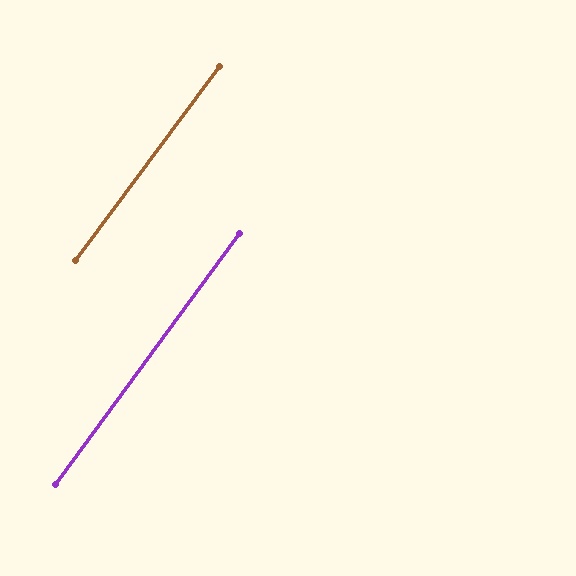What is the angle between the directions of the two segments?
Approximately 0 degrees.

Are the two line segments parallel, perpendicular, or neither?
Parallel — their directions differ by only 0.3°.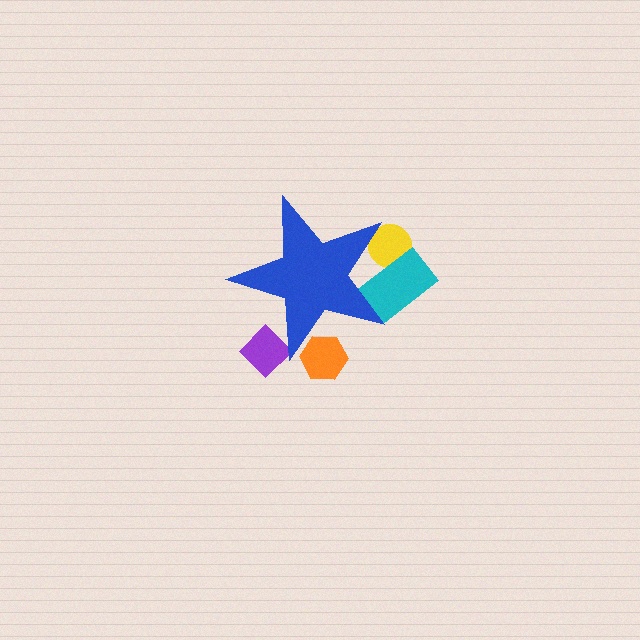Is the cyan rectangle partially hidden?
Yes, the cyan rectangle is partially hidden behind the blue star.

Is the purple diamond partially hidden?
Yes, the purple diamond is partially hidden behind the blue star.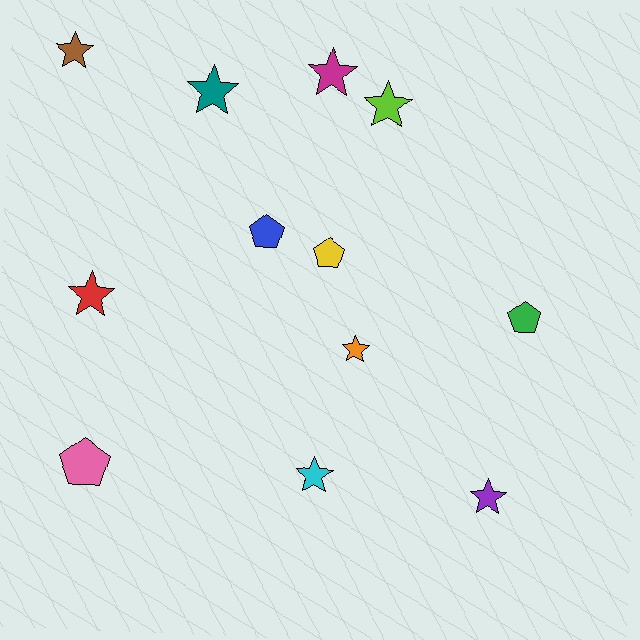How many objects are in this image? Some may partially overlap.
There are 12 objects.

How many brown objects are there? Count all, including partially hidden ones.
There is 1 brown object.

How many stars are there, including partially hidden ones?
There are 8 stars.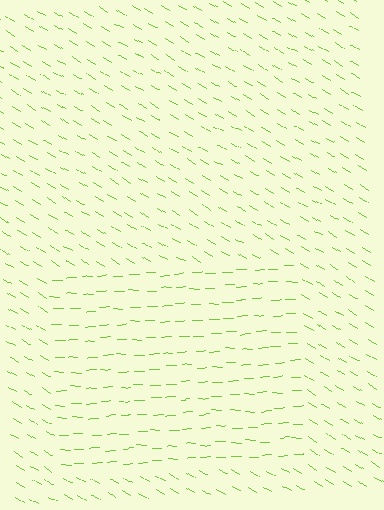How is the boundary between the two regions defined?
The boundary is defined purely by a change in line orientation (approximately 31 degrees difference). All lines are the same color and thickness.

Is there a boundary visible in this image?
Yes, there is a texture boundary formed by a change in line orientation.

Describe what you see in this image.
The image is filled with small lime line segments. A rectangle region in the image has lines oriented differently from the surrounding lines, creating a visible texture boundary.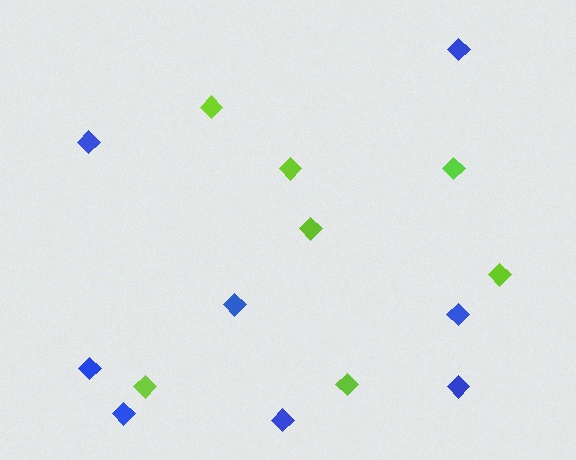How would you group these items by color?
There are 2 groups: one group of blue diamonds (8) and one group of lime diamonds (7).